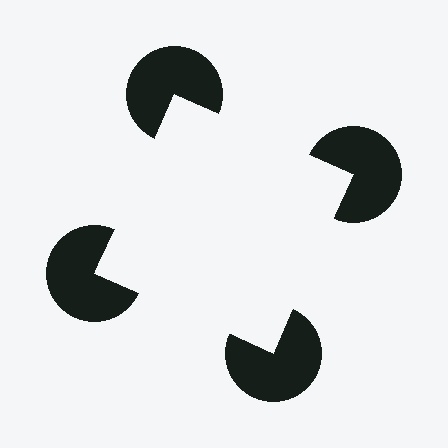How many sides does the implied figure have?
4 sides.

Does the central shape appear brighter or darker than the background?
It typically appears slightly brighter than the background, even though no actual brightness change is drawn.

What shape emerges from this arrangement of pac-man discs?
An illusory square — its edges are inferred from the aligned wedge cuts in the pac-man discs, not physically drawn.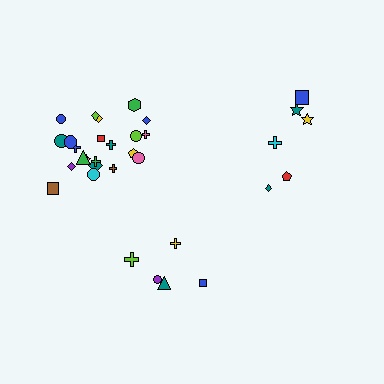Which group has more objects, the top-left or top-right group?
The top-left group.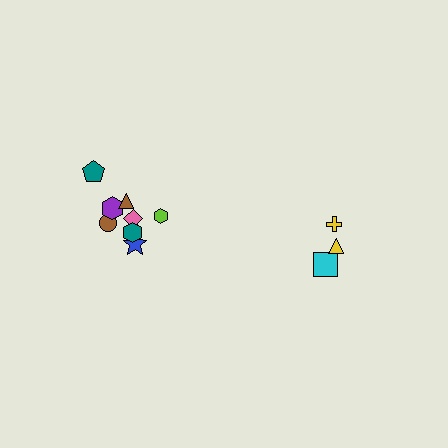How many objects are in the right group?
There are 3 objects.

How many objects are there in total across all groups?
There are 11 objects.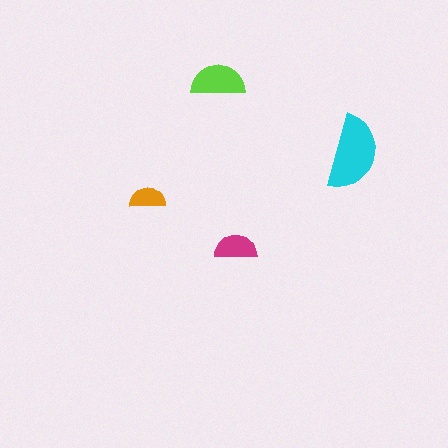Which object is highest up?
The lime semicircle is topmost.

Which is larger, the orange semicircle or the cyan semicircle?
The cyan one.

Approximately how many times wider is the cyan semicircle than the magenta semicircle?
About 1.5 times wider.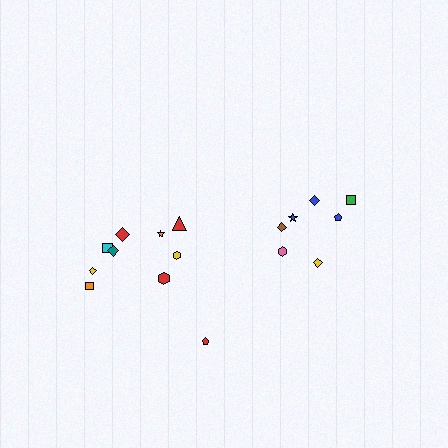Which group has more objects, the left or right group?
The left group.